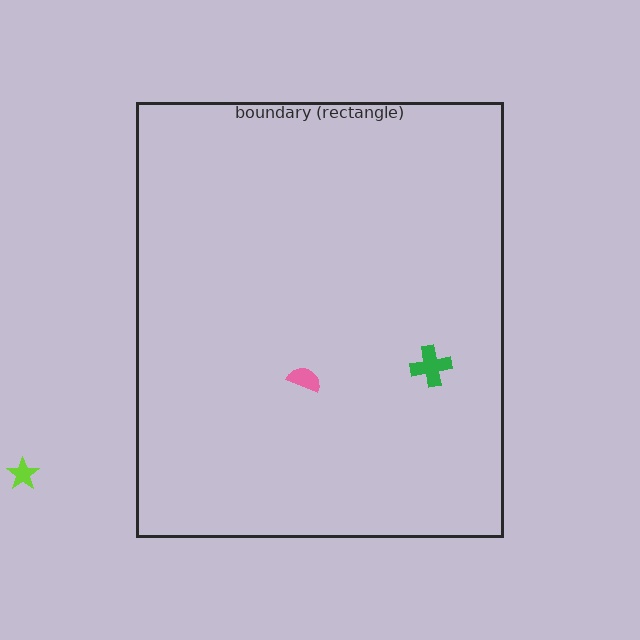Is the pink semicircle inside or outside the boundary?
Inside.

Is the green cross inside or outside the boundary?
Inside.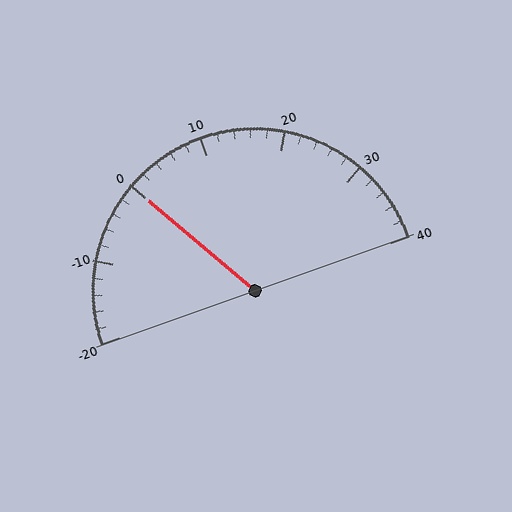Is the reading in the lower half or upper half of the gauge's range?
The reading is in the lower half of the range (-20 to 40).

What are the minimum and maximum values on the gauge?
The gauge ranges from -20 to 40.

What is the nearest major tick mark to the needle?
The nearest major tick mark is 0.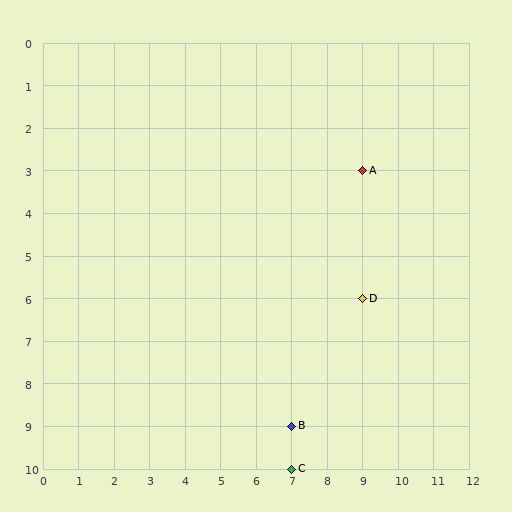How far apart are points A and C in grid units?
Points A and C are 2 columns and 7 rows apart (about 7.3 grid units diagonally).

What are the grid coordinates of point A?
Point A is at grid coordinates (9, 3).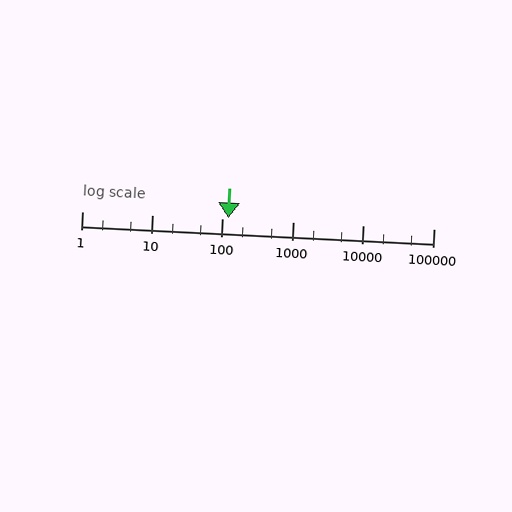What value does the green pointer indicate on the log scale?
The pointer indicates approximately 120.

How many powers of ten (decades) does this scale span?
The scale spans 5 decades, from 1 to 100000.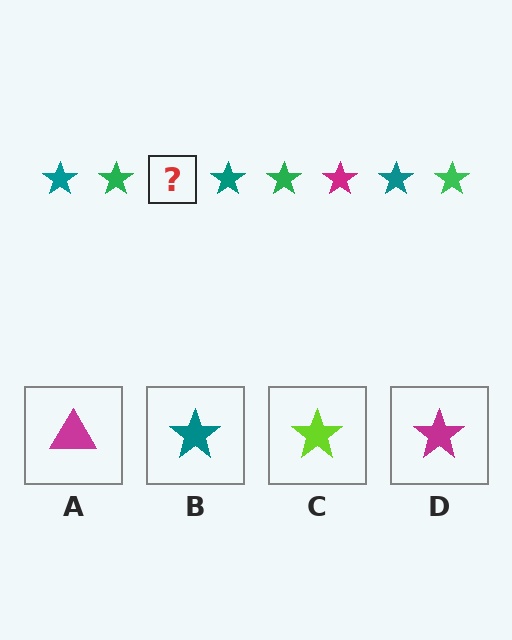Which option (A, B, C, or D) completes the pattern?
D.